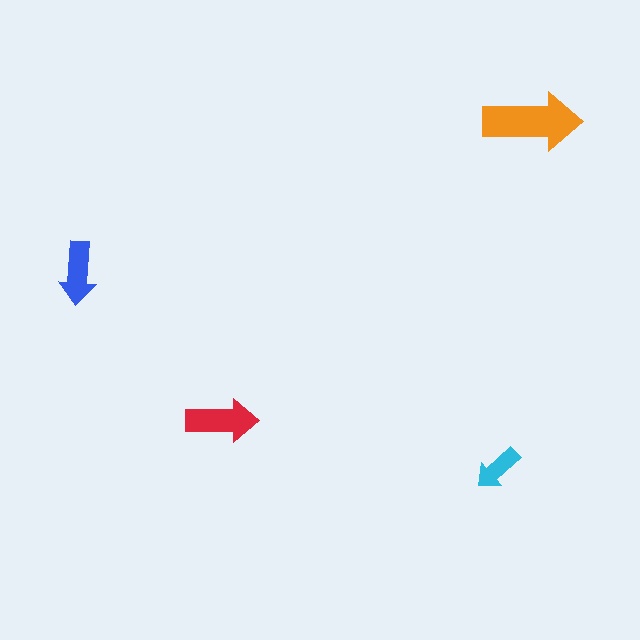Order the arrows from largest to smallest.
the orange one, the red one, the blue one, the cyan one.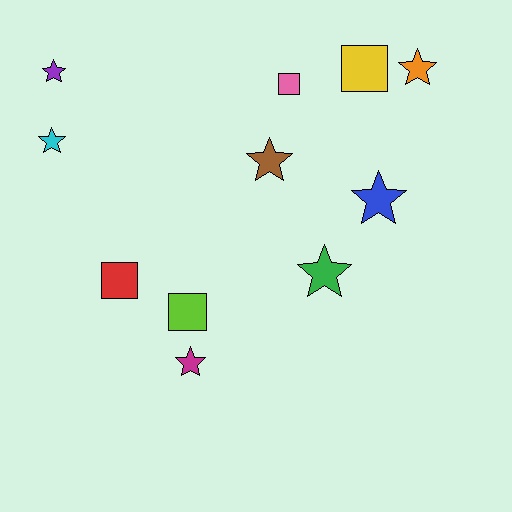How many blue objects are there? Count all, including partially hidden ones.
There is 1 blue object.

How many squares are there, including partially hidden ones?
There are 4 squares.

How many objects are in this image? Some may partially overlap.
There are 11 objects.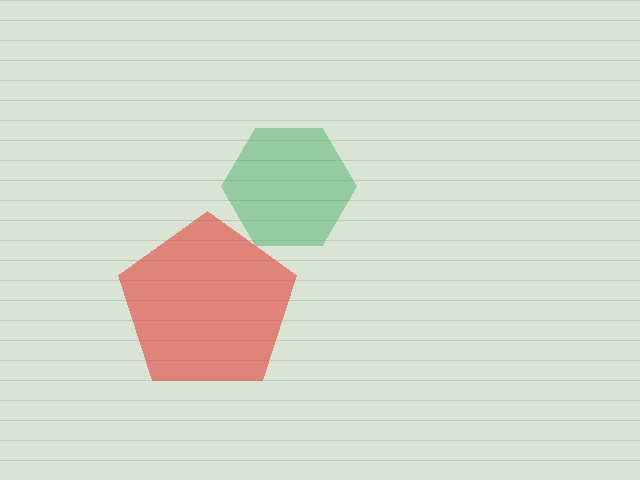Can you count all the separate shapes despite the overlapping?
Yes, there are 2 separate shapes.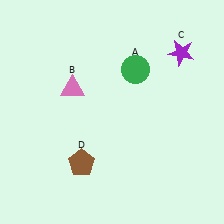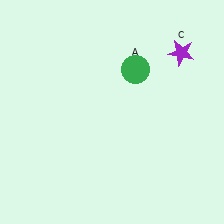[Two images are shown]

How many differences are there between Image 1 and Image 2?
There are 2 differences between the two images.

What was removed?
The pink triangle (B), the brown pentagon (D) were removed in Image 2.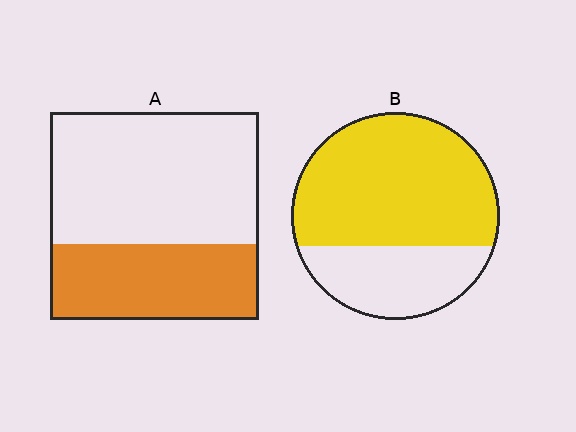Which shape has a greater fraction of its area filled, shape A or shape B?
Shape B.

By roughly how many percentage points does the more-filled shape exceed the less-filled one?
By roughly 30 percentage points (B over A).